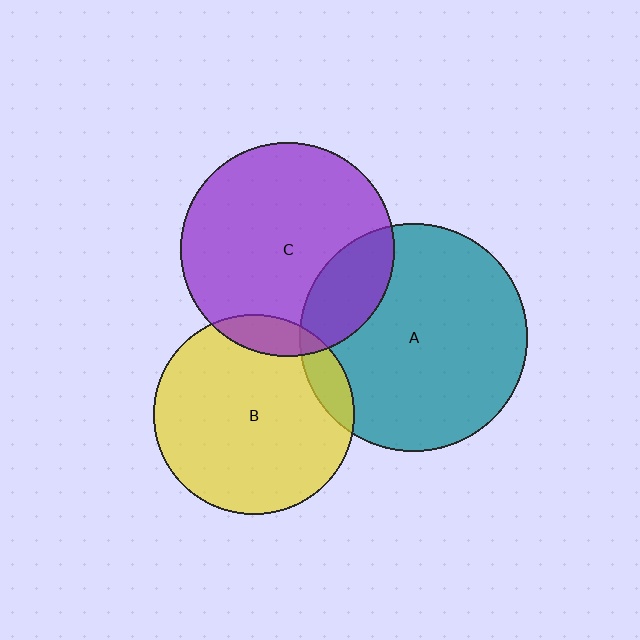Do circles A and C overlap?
Yes.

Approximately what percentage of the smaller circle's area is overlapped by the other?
Approximately 20%.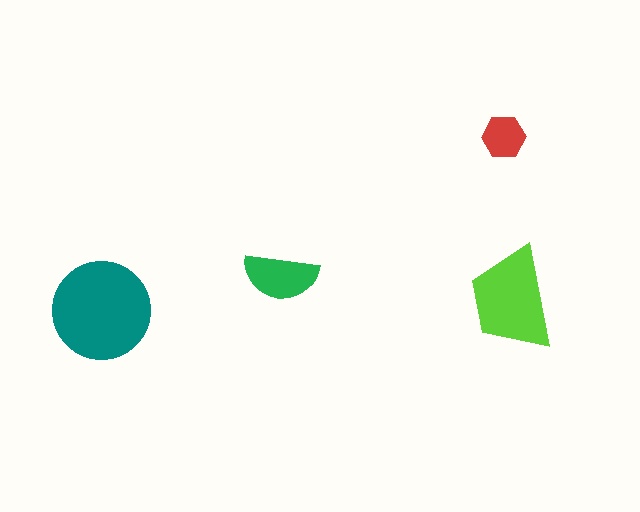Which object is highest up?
The red hexagon is topmost.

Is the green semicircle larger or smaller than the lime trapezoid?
Smaller.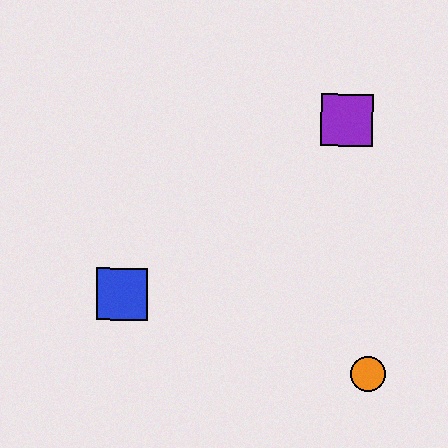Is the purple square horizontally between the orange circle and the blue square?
Yes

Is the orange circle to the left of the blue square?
No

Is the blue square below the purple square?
Yes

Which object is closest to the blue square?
The orange circle is closest to the blue square.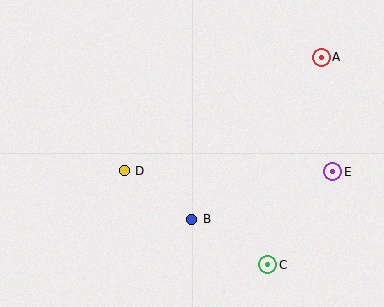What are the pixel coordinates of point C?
Point C is at (268, 265).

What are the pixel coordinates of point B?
Point B is at (192, 219).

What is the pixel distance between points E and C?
The distance between E and C is 113 pixels.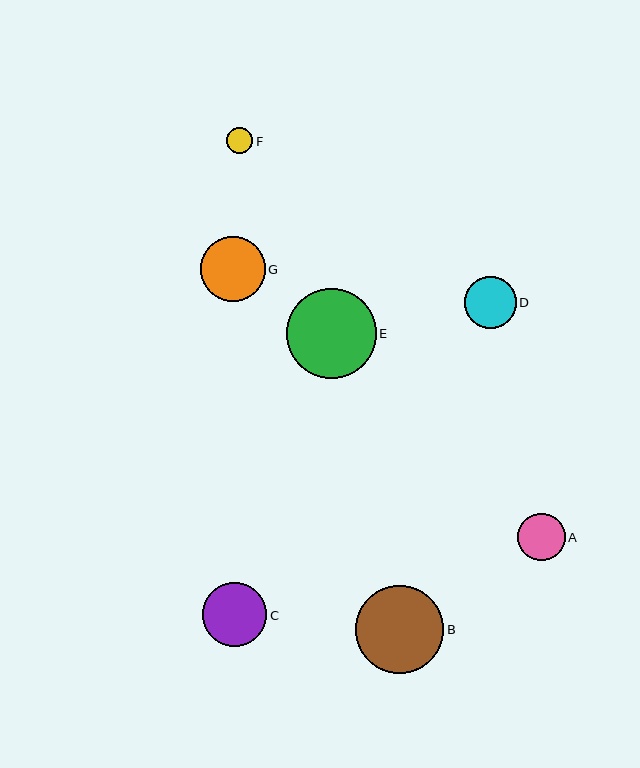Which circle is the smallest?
Circle F is the smallest with a size of approximately 26 pixels.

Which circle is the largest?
Circle E is the largest with a size of approximately 90 pixels.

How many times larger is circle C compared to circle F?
Circle C is approximately 2.4 times the size of circle F.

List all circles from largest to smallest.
From largest to smallest: E, B, G, C, D, A, F.